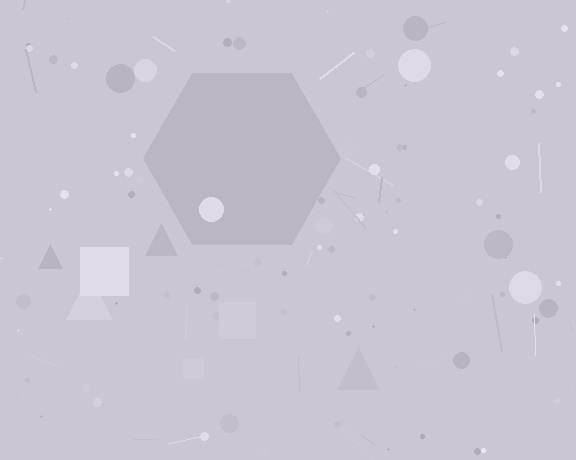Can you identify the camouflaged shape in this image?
The camouflaged shape is a hexagon.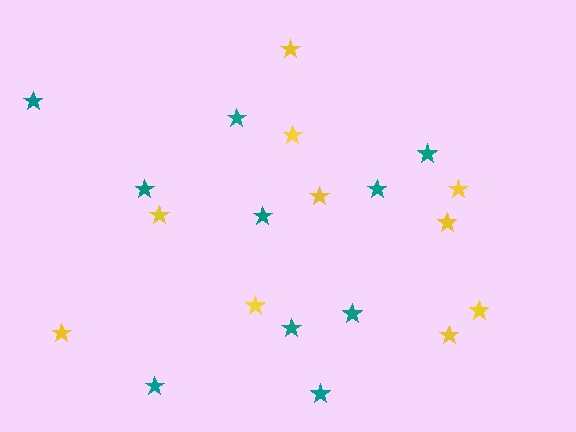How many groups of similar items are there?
There are 2 groups: one group of yellow stars (10) and one group of teal stars (10).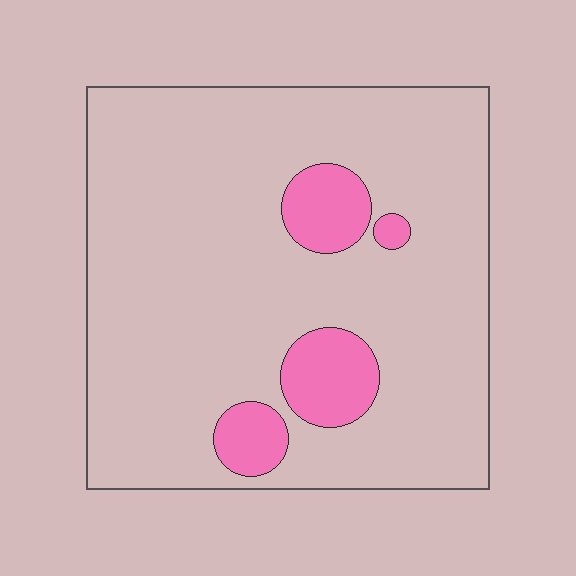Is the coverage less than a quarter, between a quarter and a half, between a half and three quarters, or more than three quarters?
Less than a quarter.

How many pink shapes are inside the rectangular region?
4.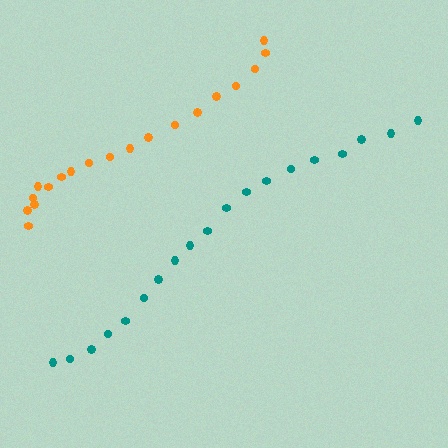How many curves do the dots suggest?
There are 2 distinct paths.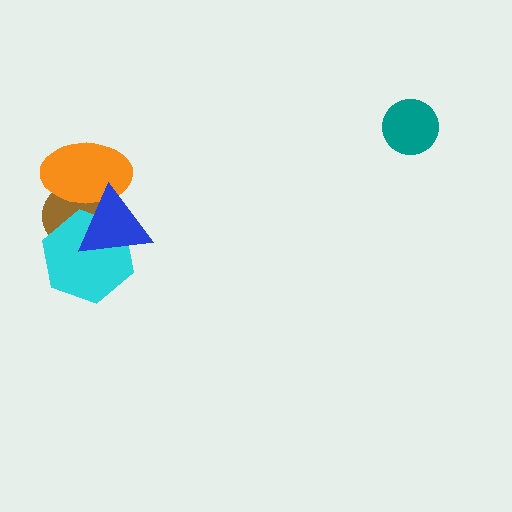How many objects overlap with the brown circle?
3 objects overlap with the brown circle.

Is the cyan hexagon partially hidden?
Yes, it is partially covered by another shape.